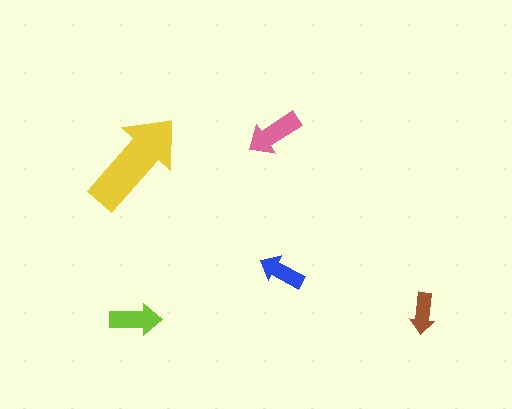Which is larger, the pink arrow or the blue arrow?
The pink one.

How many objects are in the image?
There are 5 objects in the image.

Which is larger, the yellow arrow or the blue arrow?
The yellow one.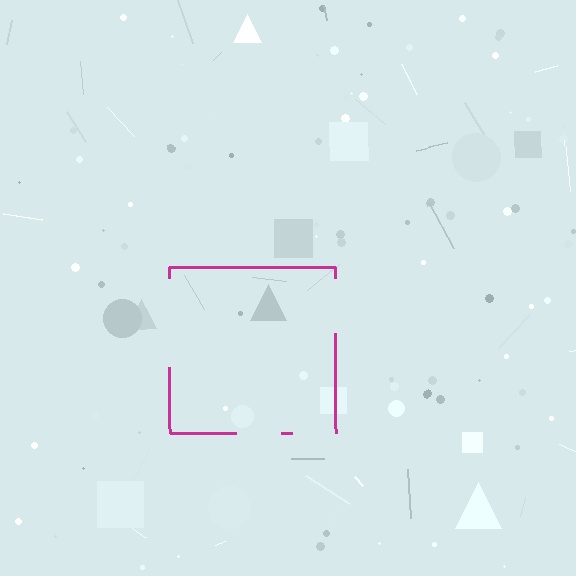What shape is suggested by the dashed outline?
The dashed outline suggests a square.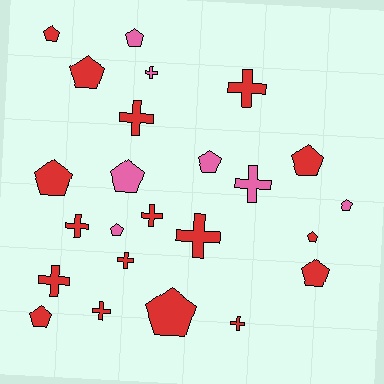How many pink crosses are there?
There are 2 pink crosses.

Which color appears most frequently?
Red, with 17 objects.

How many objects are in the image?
There are 24 objects.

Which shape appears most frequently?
Pentagon, with 13 objects.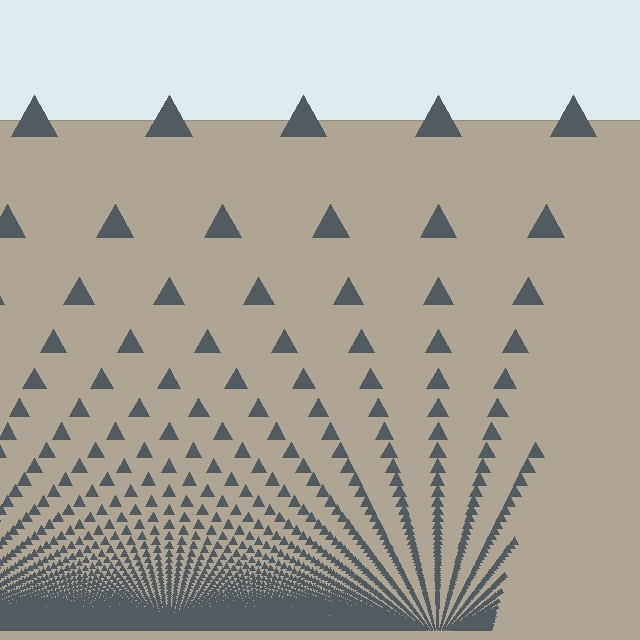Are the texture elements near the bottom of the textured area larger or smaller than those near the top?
Smaller. The gradient is inverted — elements near the bottom are smaller and denser.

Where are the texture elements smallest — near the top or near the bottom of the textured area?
Near the bottom.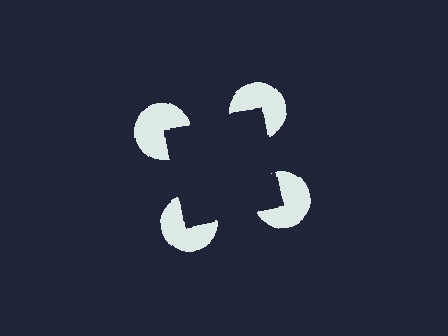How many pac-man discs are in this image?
There are 4 — one at each vertex of the illusory square.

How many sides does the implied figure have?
4 sides.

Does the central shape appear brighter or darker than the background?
It typically appears slightly darker than the background, even though no actual brightness change is drawn.